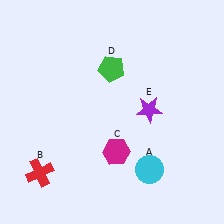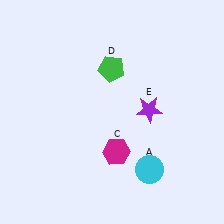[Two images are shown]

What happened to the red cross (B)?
The red cross (B) was removed in Image 2. It was in the bottom-left area of Image 1.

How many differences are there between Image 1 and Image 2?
There is 1 difference between the two images.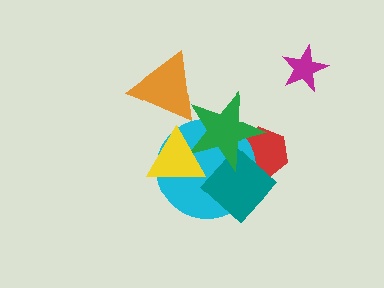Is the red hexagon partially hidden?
Yes, it is partially covered by another shape.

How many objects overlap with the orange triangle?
1 object overlaps with the orange triangle.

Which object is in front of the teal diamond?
The green star is in front of the teal diamond.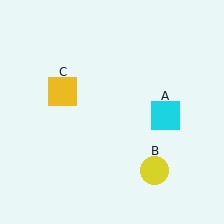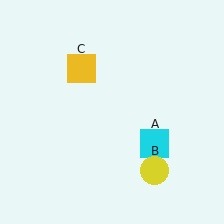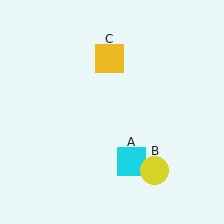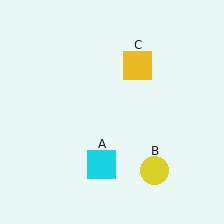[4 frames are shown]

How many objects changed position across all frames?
2 objects changed position: cyan square (object A), yellow square (object C).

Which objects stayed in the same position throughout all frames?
Yellow circle (object B) remained stationary.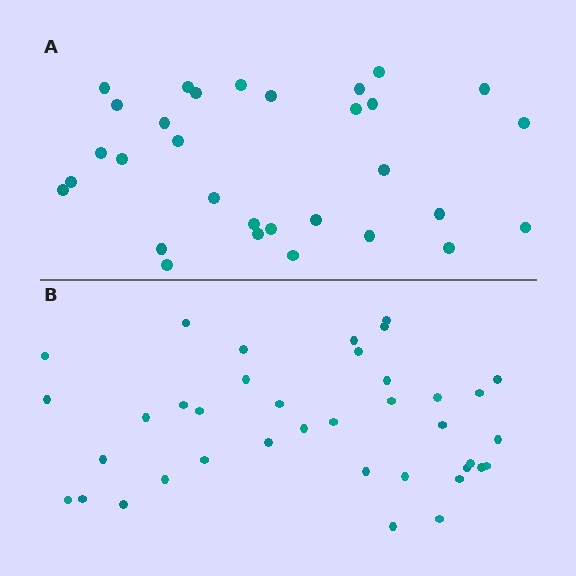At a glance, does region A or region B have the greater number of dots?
Region B (the bottom region) has more dots.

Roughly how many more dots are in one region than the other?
Region B has roughly 8 or so more dots than region A.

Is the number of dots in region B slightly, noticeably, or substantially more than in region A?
Region B has only slightly more — the two regions are fairly close. The ratio is roughly 1.2 to 1.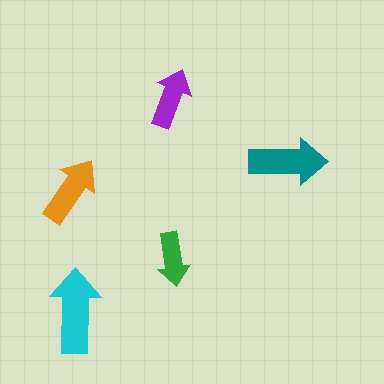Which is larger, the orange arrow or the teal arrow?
The teal one.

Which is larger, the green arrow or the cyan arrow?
The cyan one.